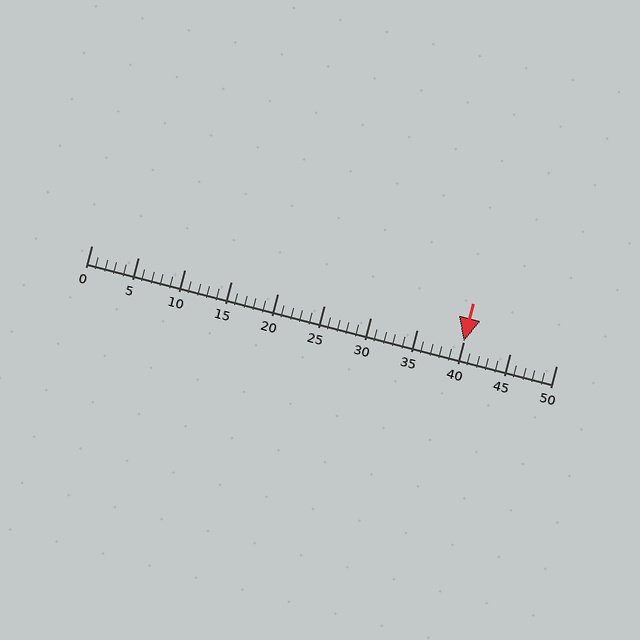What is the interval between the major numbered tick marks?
The major tick marks are spaced 5 units apart.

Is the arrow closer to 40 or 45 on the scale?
The arrow is closer to 40.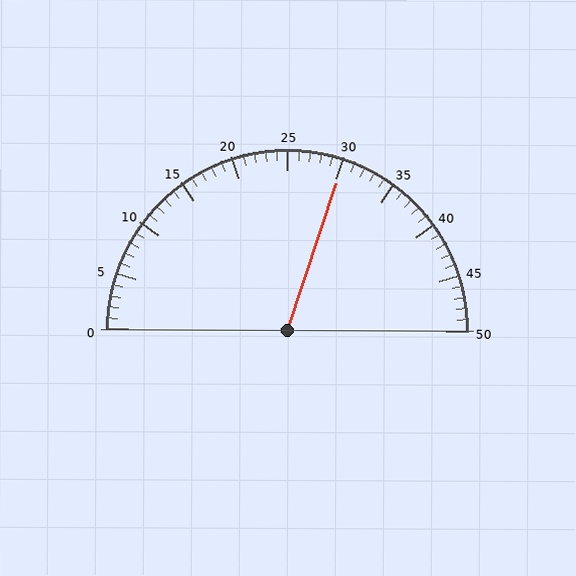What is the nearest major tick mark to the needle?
The nearest major tick mark is 30.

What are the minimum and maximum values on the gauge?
The gauge ranges from 0 to 50.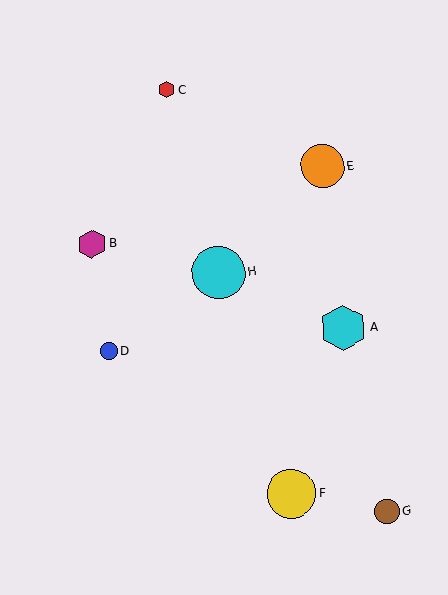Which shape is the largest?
The cyan circle (labeled H) is the largest.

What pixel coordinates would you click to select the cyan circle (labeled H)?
Click at (218, 272) to select the cyan circle H.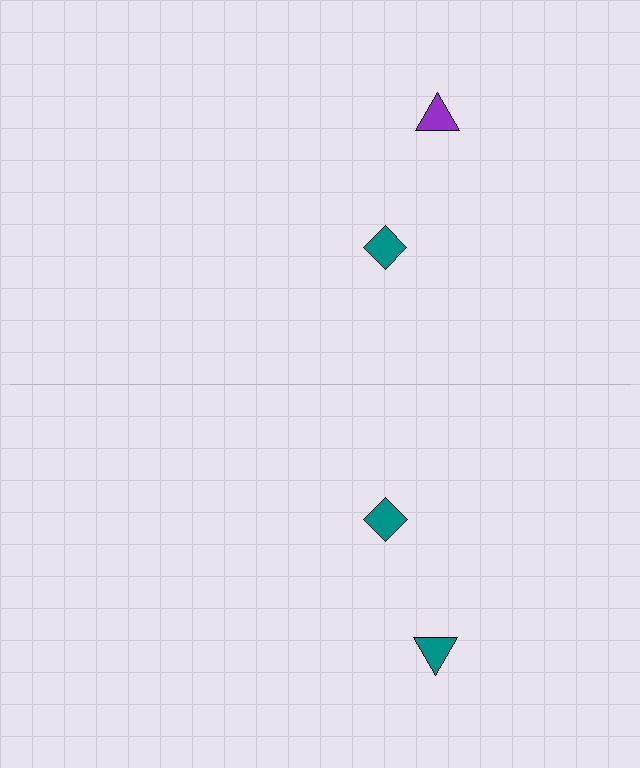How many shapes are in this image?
There are 4 shapes in this image.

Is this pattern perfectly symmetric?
No, the pattern is not perfectly symmetric. The teal triangle on the bottom side breaks the symmetry — its mirror counterpart is purple.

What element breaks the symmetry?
The teal triangle on the bottom side breaks the symmetry — its mirror counterpart is purple.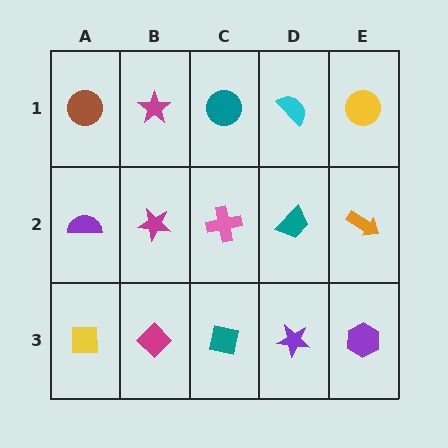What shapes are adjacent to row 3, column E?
An orange arrow (row 2, column E), a purple star (row 3, column D).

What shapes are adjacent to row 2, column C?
A teal circle (row 1, column C), a teal square (row 3, column C), a magenta star (row 2, column B), a teal trapezoid (row 2, column D).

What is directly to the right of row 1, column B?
A teal circle.